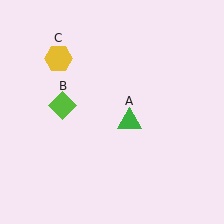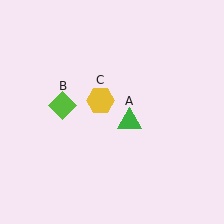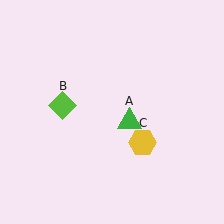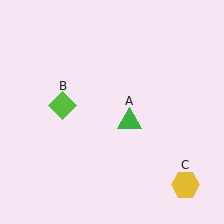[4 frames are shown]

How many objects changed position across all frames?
1 object changed position: yellow hexagon (object C).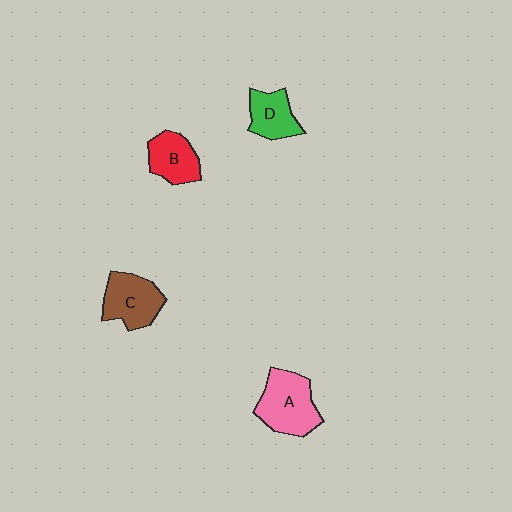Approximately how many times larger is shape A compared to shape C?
Approximately 1.2 times.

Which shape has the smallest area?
Shape D (green).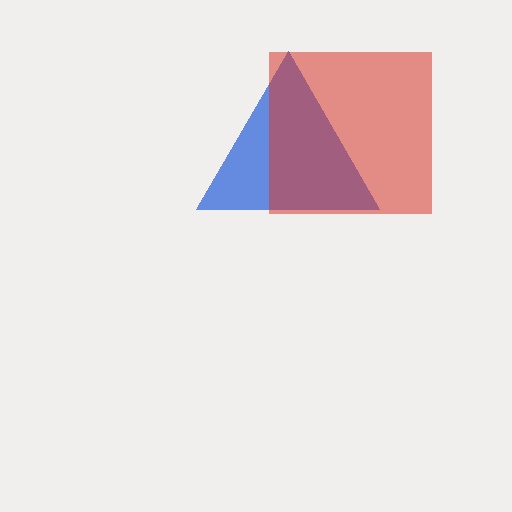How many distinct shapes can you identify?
There are 2 distinct shapes: a blue triangle, a red square.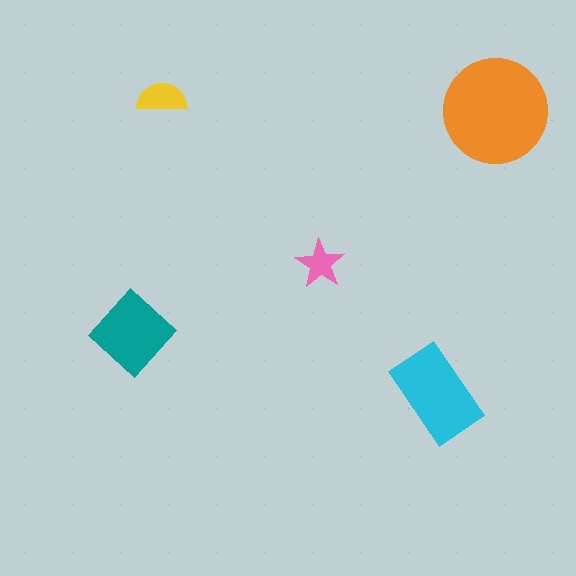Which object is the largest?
The orange circle.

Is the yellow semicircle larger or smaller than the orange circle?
Smaller.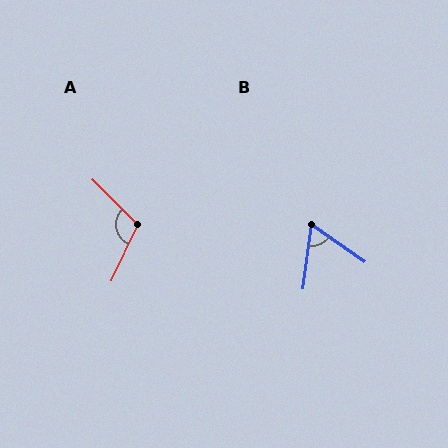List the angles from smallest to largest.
B (62°), A (110°).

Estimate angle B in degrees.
Approximately 62 degrees.